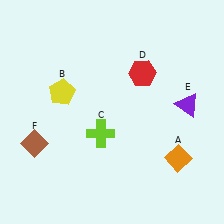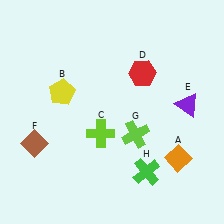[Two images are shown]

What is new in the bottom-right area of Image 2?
A lime cross (G) was added in the bottom-right area of Image 2.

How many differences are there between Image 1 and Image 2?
There are 2 differences between the two images.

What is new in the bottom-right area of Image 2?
A green cross (H) was added in the bottom-right area of Image 2.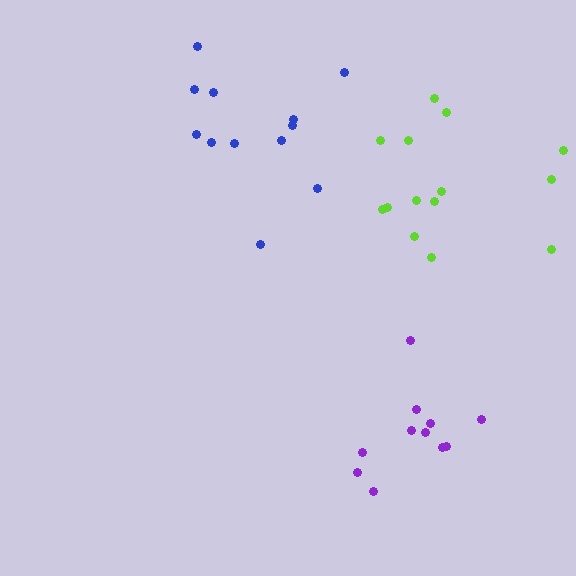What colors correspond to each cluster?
The clusters are colored: lime, purple, blue.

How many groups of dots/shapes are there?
There are 3 groups.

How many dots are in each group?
Group 1: 14 dots, Group 2: 11 dots, Group 3: 12 dots (37 total).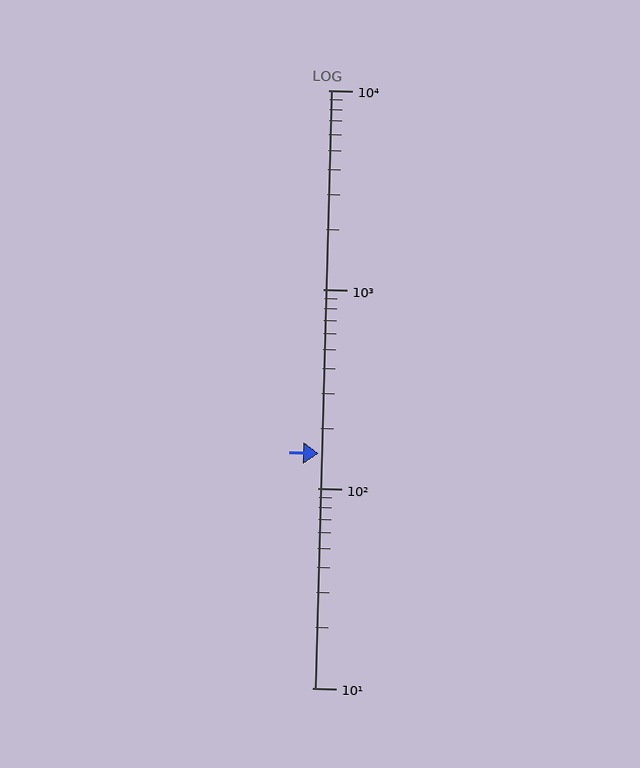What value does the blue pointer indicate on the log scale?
The pointer indicates approximately 150.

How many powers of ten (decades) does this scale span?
The scale spans 3 decades, from 10 to 10000.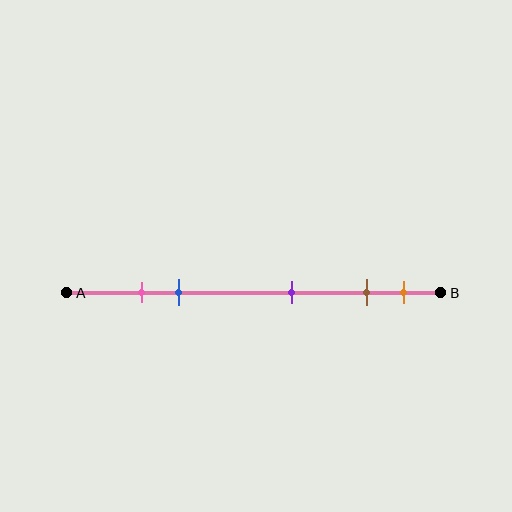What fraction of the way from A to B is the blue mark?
The blue mark is approximately 30% (0.3) of the way from A to B.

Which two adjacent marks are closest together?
The pink and blue marks are the closest adjacent pair.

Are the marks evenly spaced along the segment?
No, the marks are not evenly spaced.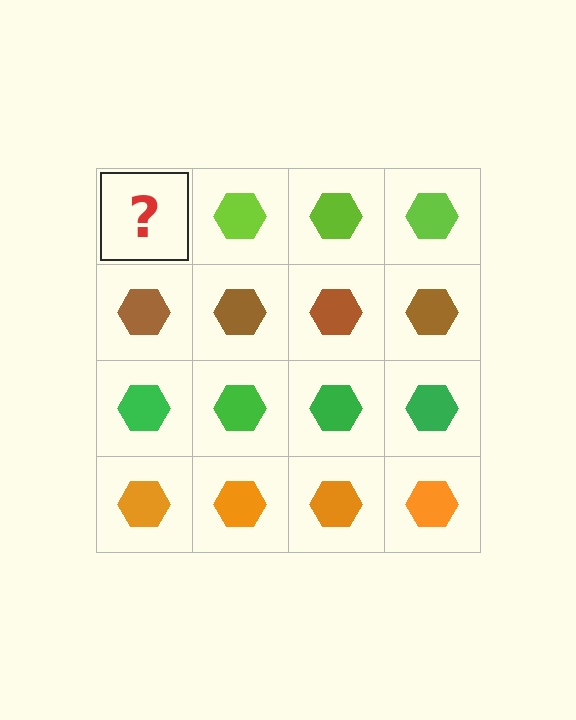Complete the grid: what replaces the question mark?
The question mark should be replaced with a lime hexagon.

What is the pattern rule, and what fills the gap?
The rule is that each row has a consistent color. The gap should be filled with a lime hexagon.